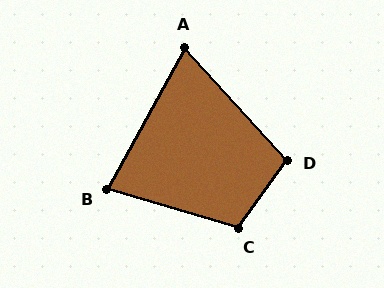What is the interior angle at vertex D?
Approximately 102 degrees (obtuse).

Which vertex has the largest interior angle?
C, at approximately 109 degrees.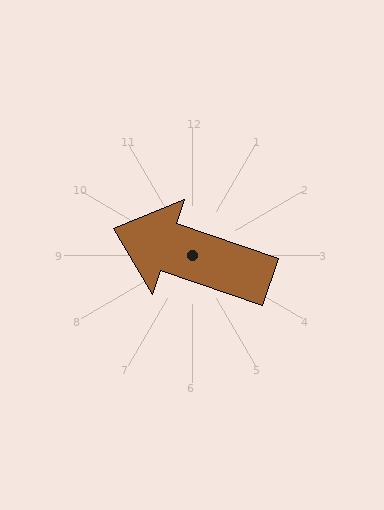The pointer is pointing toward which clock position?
Roughly 10 o'clock.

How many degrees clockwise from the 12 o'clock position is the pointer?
Approximately 289 degrees.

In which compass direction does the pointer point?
West.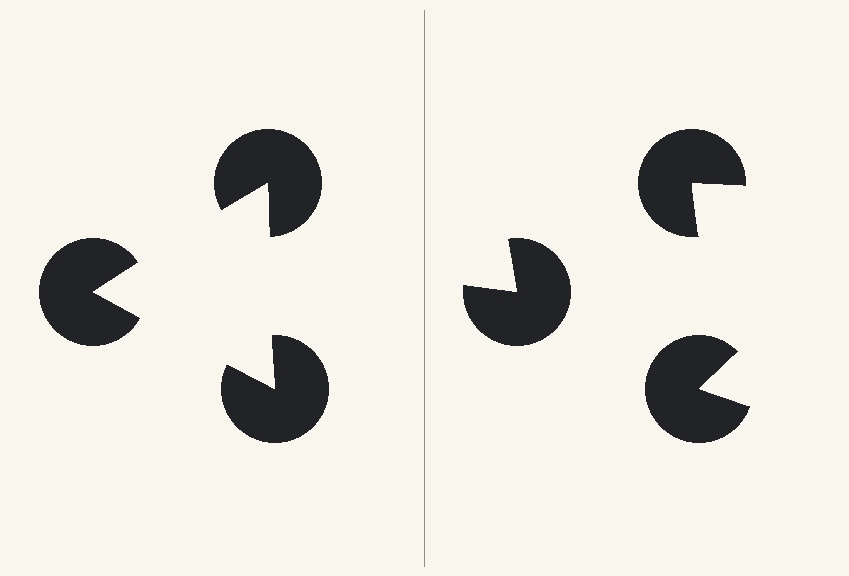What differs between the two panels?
The pac-man discs are positioned identically on both sides; only the wedge orientations differ. On the left they align to a triangle; on the right they are misaligned.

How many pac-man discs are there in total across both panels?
6 — 3 on each side.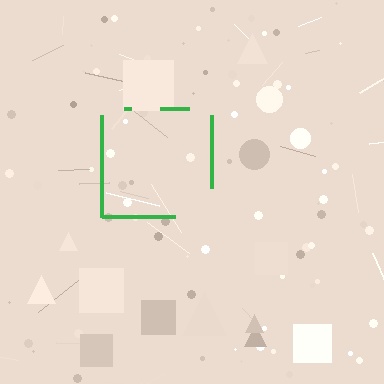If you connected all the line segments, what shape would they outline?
They would outline a square.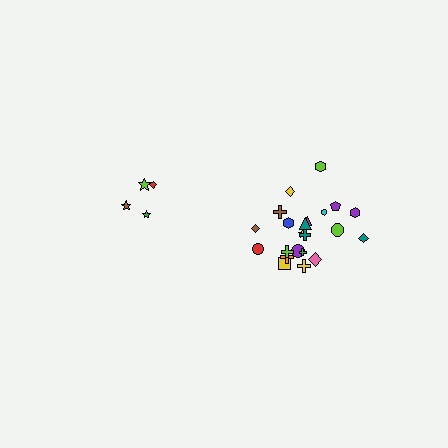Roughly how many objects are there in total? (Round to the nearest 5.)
Roughly 25 objects in total.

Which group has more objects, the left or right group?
The right group.